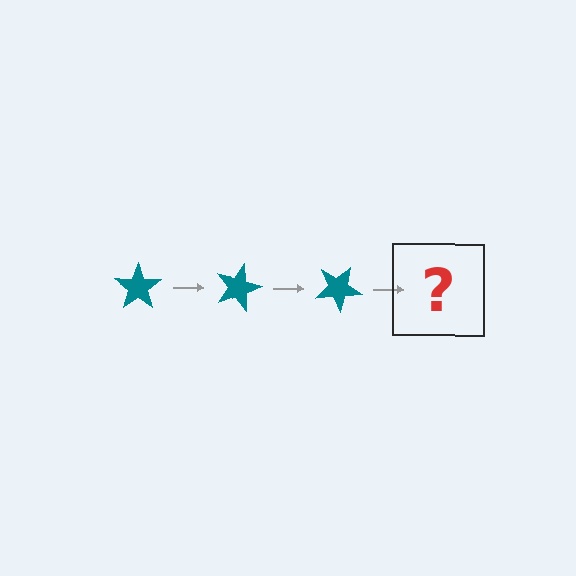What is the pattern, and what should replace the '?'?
The pattern is that the star rotates 15 degrees each step. The '?' should be a teal star rotated 45 degrees.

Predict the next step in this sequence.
The next step is a teal star rotated 45 degrees.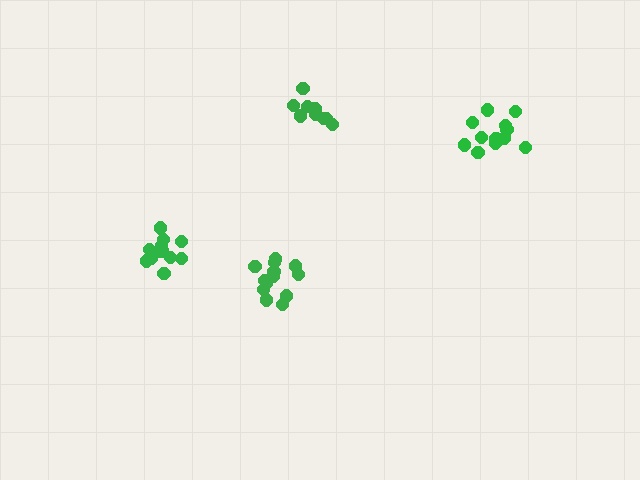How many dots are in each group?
Group 1: 12 dots, Group 2: 13 dots, Group 3: 9 dots, Group 4: 13 dots (47 total).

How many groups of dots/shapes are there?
There are 4 groups.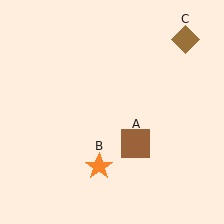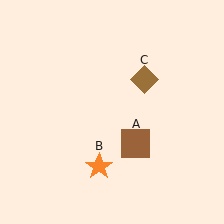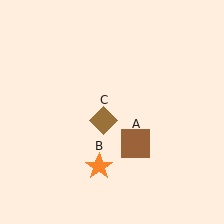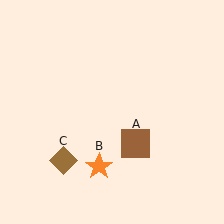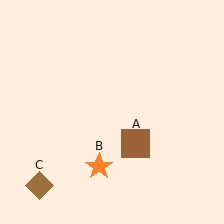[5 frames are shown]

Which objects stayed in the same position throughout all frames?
Brown square (object A) and orange star (object B) remained stationary.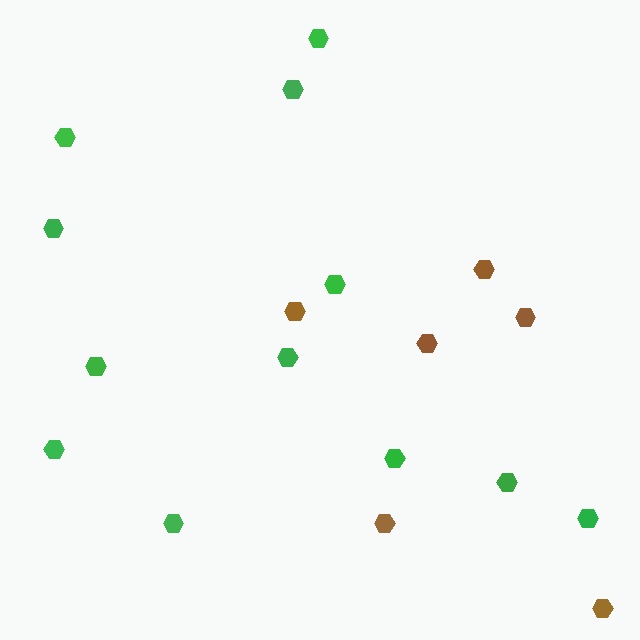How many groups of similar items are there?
There are 2 groups: one group of green hexagons (12) and one group of brown hexagons (6).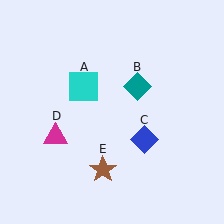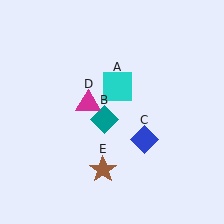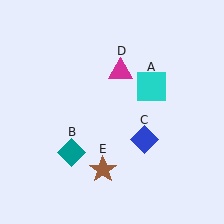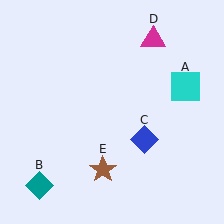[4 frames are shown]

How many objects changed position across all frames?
3 objects changed position: cyan square (object A), teal diamond (object B), magenta triangle (object D).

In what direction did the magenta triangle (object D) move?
The magenta triangle (object D) moved up and to the right.